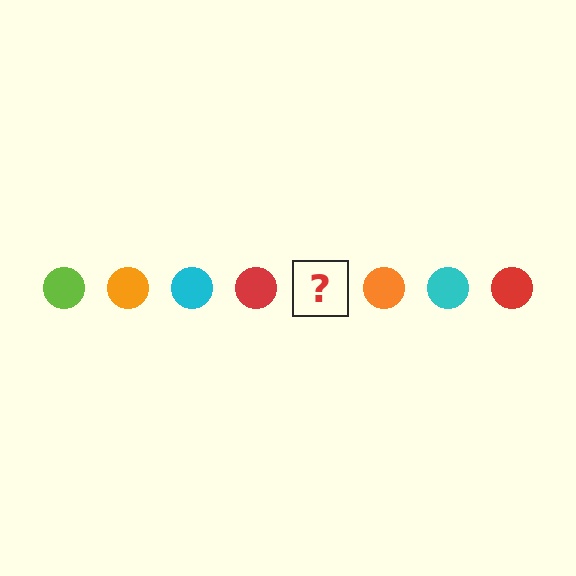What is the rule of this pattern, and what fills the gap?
The rule is that the pattern cycles through lime, orange, cyan, red circles. The gap should be filled with a lime circle.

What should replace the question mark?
The question mark should be replaced with a lime circle.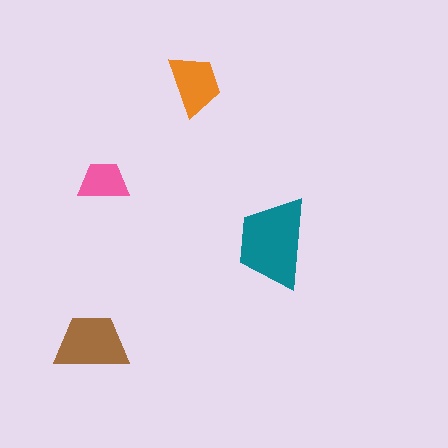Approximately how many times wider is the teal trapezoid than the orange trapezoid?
About 1.5 times wider.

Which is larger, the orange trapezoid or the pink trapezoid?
The orange one.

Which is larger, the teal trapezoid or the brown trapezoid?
The teal one.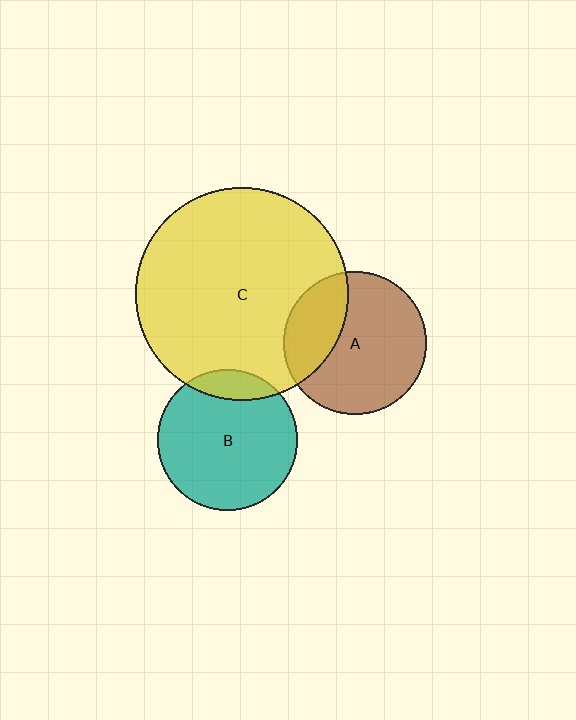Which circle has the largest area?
Circle C (yellow).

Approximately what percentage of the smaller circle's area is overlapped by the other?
Approximately 10%.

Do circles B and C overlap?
Yes.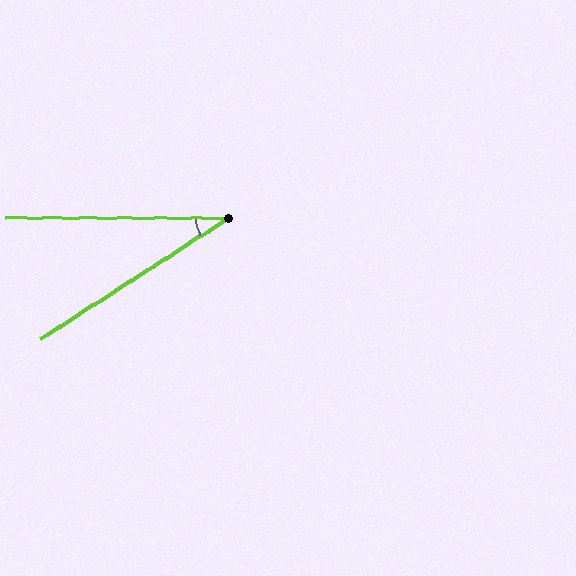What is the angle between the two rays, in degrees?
Approximately 33 degrees.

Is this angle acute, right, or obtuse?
It is acute.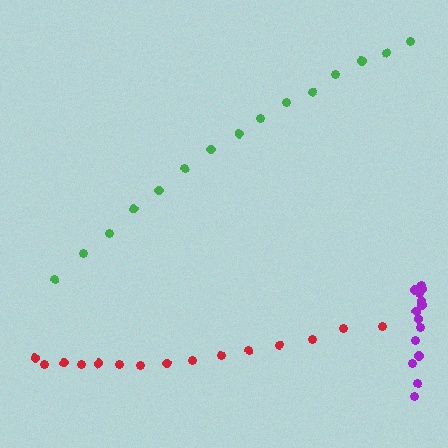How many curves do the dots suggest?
There are 3 distinct paths.